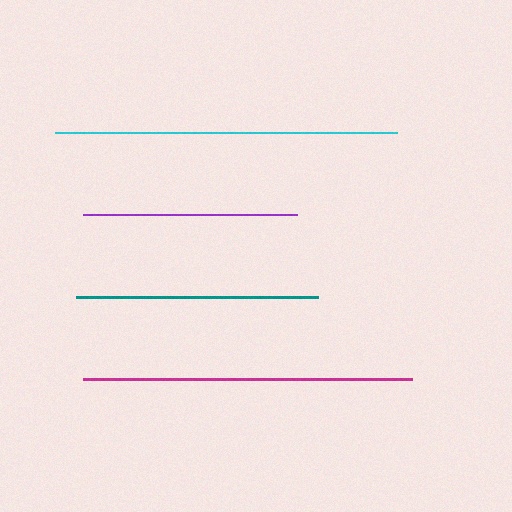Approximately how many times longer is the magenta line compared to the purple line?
The magenta line is approximately 1.5 times the length of the purple line.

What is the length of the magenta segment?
The magenta segment is approximately 330 pixels long.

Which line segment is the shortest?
The purple line is the shortest at approximately 214 pixels.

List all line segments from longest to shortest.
From longest to shortest: cyan, magenta, teal, purple.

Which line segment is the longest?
The cyan line is the longest at approximately 343 pixels.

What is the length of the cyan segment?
The cyan segment is approximately 343 pixels long.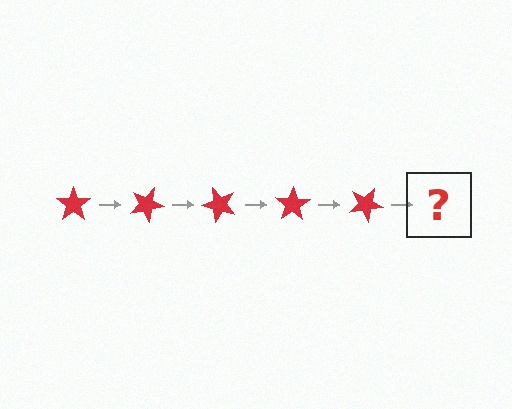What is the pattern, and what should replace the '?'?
The pattern is that the star rotates 25 degrees each step. The '?' should be a red star rotated 125 degrees.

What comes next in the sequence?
The next element should be a red star rotated 125 degrees.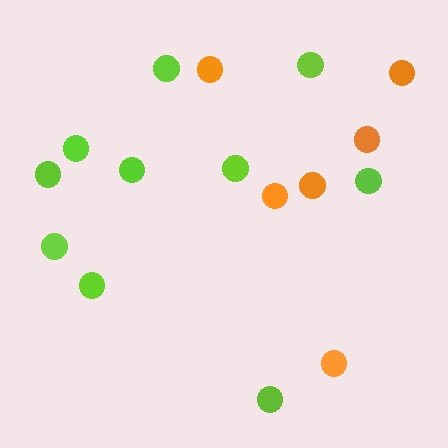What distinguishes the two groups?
There are 2 groups: one group of lime circles (10) and one group of orange circles (6).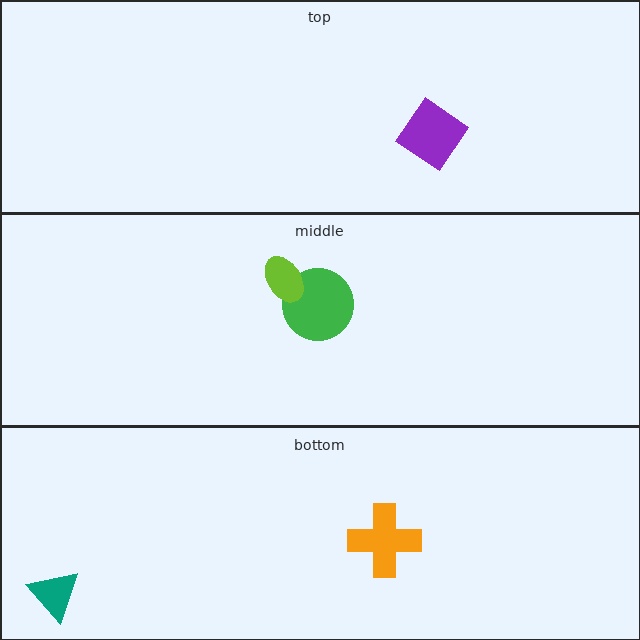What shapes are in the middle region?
The green circle, the lime ellipse.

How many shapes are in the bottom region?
2.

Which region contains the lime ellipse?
The middle region.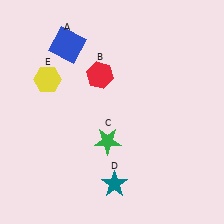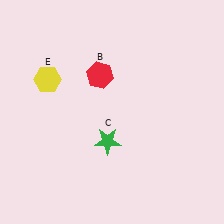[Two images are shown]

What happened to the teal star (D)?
The teal star (D) was removed in Image 2. It was in the bottom-right area of Image 1.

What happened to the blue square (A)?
The blue square (A) was removed in Image 2. It was in the top-left area of Image 1.